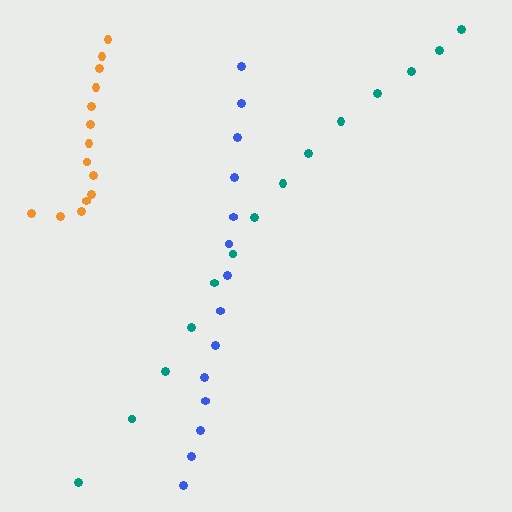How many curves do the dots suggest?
There are 3 distinct paths.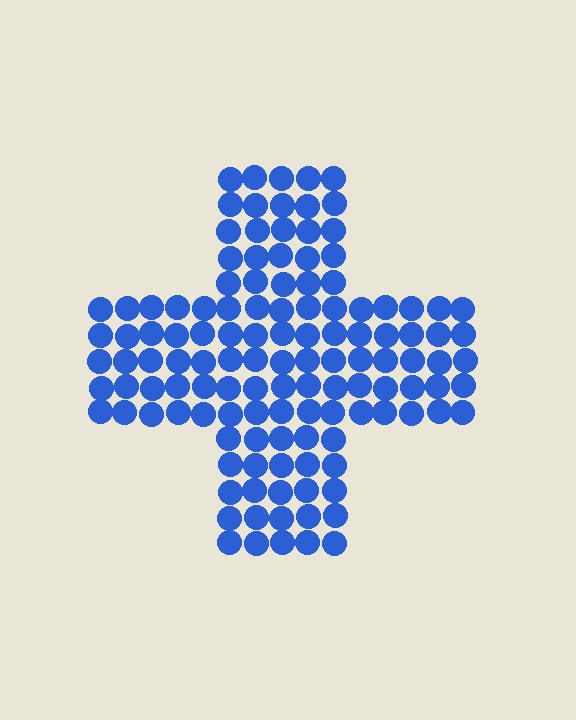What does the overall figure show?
The overall figure shows a cross.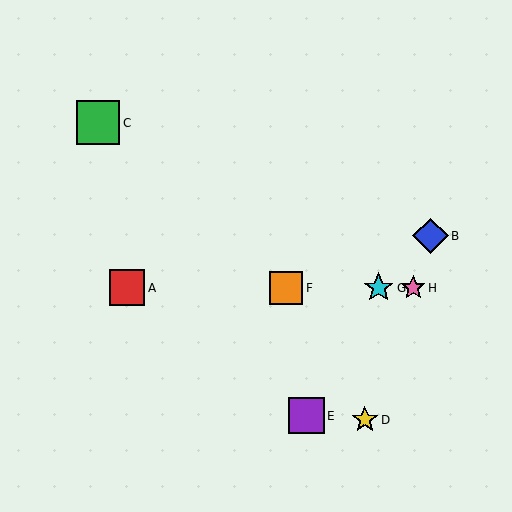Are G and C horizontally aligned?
No, G is at y≈288 and C is at y≈123.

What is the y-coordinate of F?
Object F is at y≈288.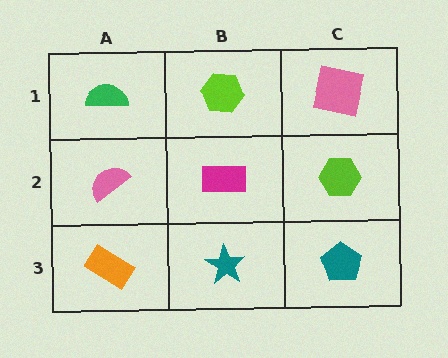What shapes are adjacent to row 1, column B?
A magenta rectangle (row 2, column B), a green semicircle (row 1, column A), a pink square (row 1, column C).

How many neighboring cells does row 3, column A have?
2.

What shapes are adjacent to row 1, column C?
A lime hexagon (row 2, column C), a lime hexagon (row 1, column B).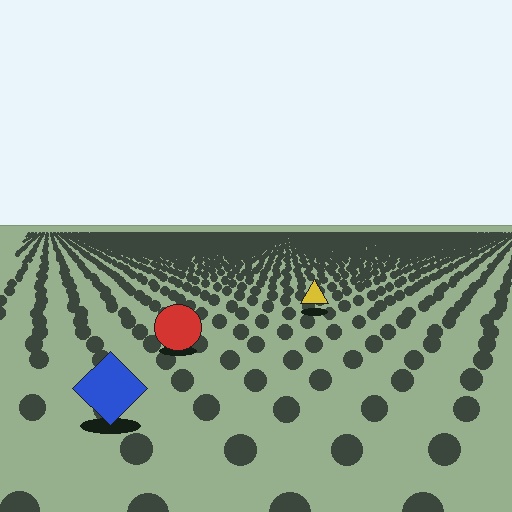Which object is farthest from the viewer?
The yellow triangle is farthest from the viewer. It appears smaller and the ground texture around it is denser.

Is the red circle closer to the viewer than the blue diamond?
No. The blue diamond is closer — you can tell from the texture gradient: the ground texture is coarser near it.